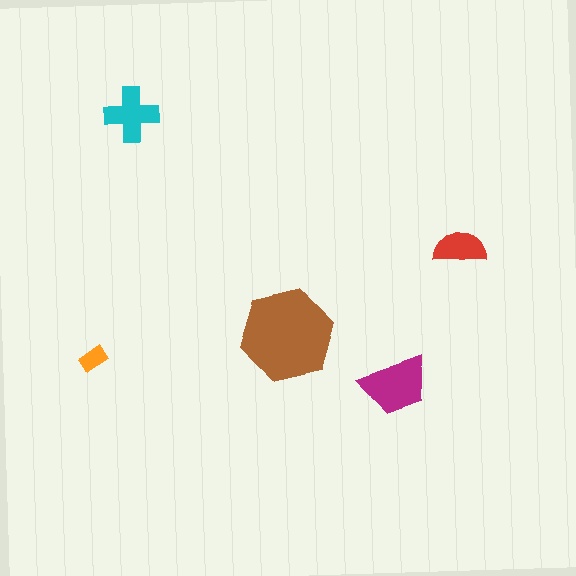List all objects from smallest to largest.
The orange rectangle, the red semicircle, the cyan cross, the magenta trapezoid, the brown hexagon.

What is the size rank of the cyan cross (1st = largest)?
3rd.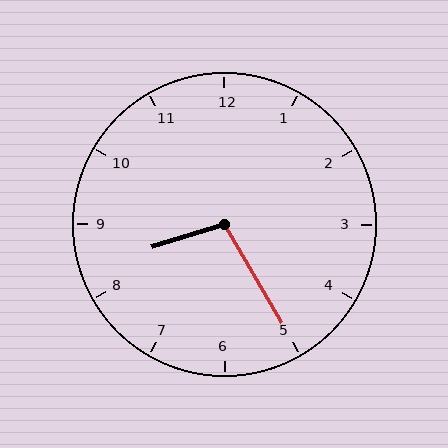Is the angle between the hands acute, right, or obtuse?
It is obtuse.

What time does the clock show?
8:25.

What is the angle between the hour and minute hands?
Approximately 102 degrees.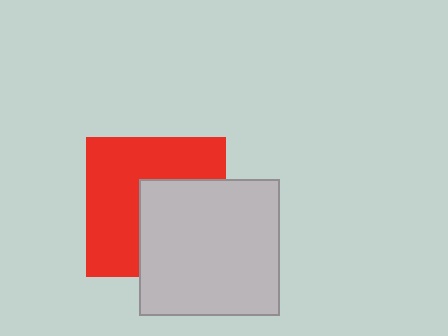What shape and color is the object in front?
The object in front is a light gray rectangle.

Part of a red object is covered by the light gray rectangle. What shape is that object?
It is a square.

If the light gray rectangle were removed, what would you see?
You would see the complete red square.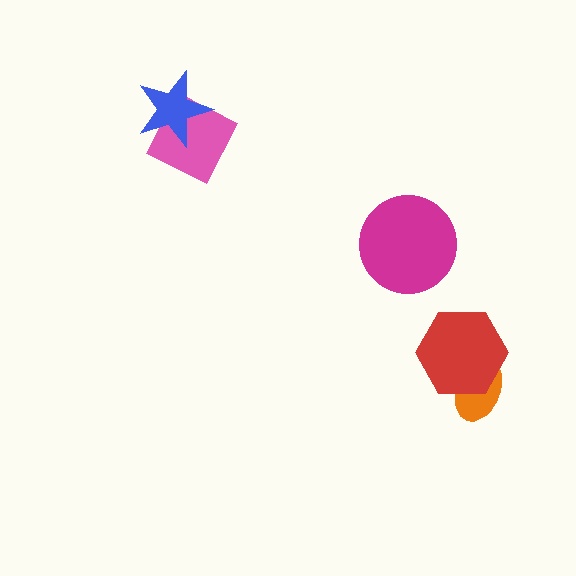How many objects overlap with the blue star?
1 object overlaps with the blue star.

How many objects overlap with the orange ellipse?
1 object overlaps with the orange ellipse.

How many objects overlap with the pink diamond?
1 object overlaps with the pink diamond.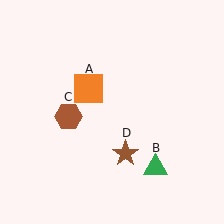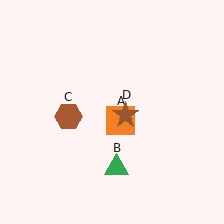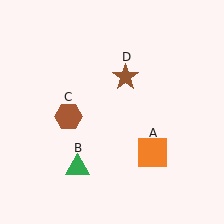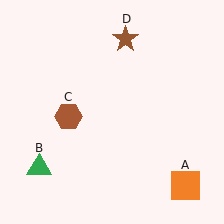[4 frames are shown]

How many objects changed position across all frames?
3 objects changed position: orange square (object A), green triangle (object B), brown star (object D).